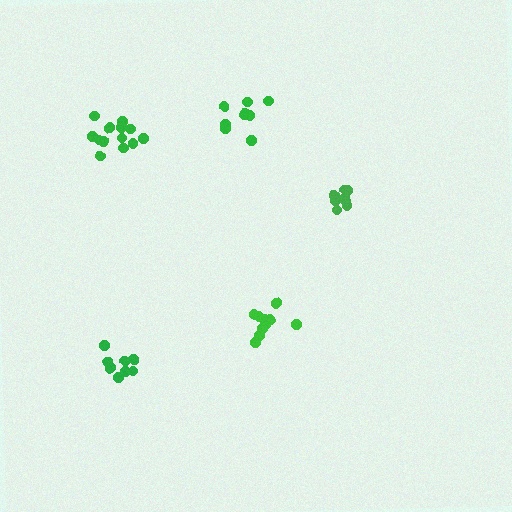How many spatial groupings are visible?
There are 5 spatial groupings.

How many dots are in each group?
Group 1: 9 dots, Group 2: 13 dots, Group 3: 8 dots, Group 4: 11 dots, Group 5: 9 dots (50 total).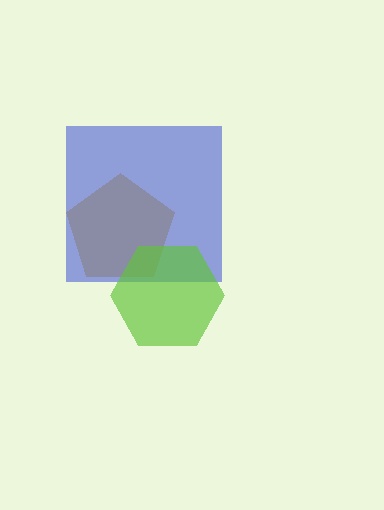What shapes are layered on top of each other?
The layered shapes are: a yellow pentagon, a blue square, a lime hexagon.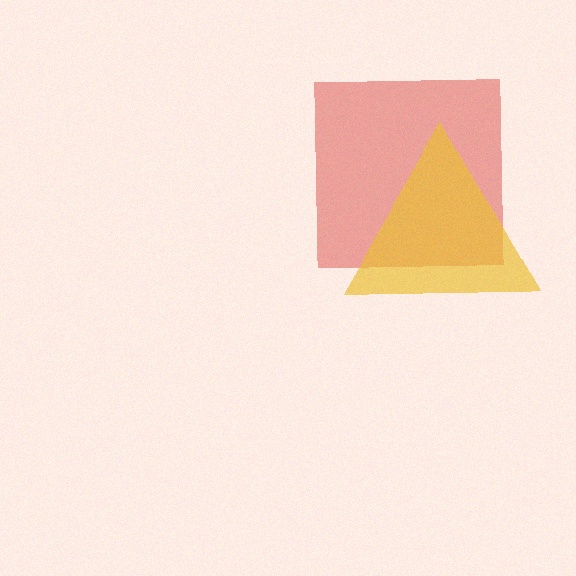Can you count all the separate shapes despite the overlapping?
Yes, there are 2 separate shapes.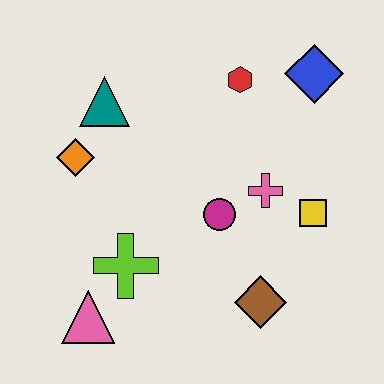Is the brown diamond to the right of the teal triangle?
Yes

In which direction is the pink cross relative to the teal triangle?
The pink cross is to the right of the teal triangle.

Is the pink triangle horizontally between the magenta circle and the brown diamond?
No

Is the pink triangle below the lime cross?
Yes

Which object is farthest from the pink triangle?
The blue diamond is farthest from the pink triangle.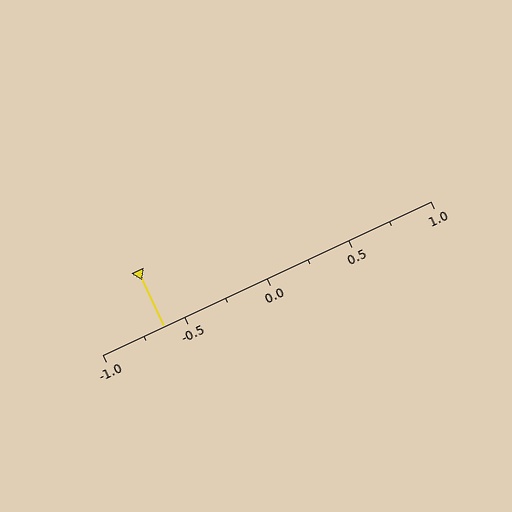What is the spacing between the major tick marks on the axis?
The major ticks are spaced 0.5 apart.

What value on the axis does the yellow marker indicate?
The marker indicates approximately -0.62.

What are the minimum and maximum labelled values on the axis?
The axis runs from -1.0 to 1.0.